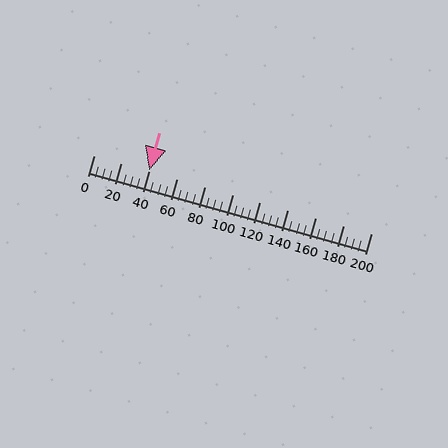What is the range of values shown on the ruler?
The ruler shows values from 0 to 200.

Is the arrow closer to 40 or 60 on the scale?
The arrow is closer to 40.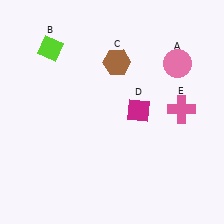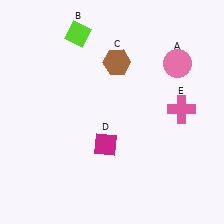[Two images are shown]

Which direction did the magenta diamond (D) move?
The magenta diamond (D) moved down.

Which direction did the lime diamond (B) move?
The lime diamond (B) moved right.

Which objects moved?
The objects that moved are: the lime diamond (B), the magenta diamond (D).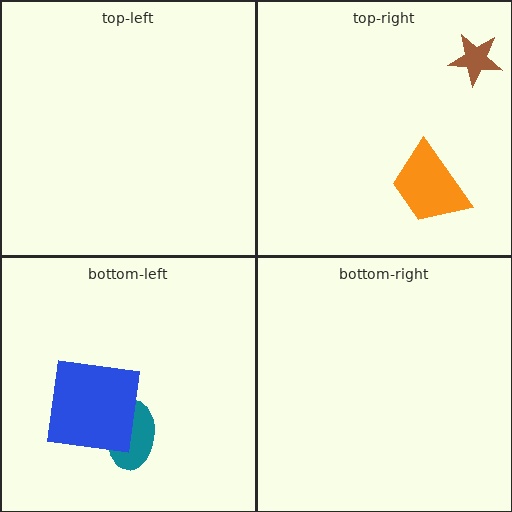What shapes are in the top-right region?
The brown star, the orange trapezoid.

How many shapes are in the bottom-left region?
2.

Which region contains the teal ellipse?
The bottom-left region.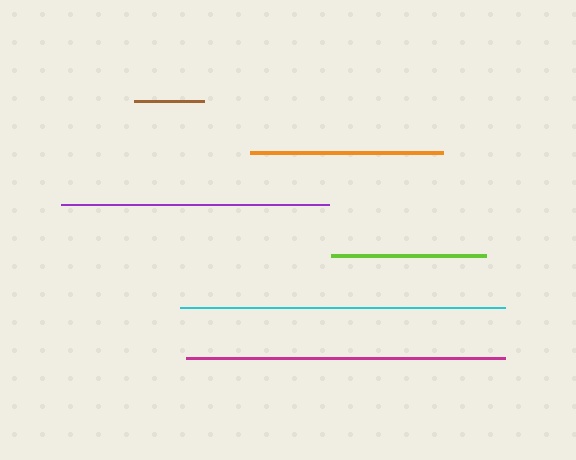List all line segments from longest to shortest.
From longest to shortest: cyan, magenta, purple, orange, lime, brown.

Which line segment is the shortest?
The brown line is the shortest at approximately 71 pixels.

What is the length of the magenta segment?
The magenta segment is approximately 319 pixels long.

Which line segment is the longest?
The cyan line is the longest at approximately 325 pixels.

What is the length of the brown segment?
The brown segment is approximately 71 pixels long.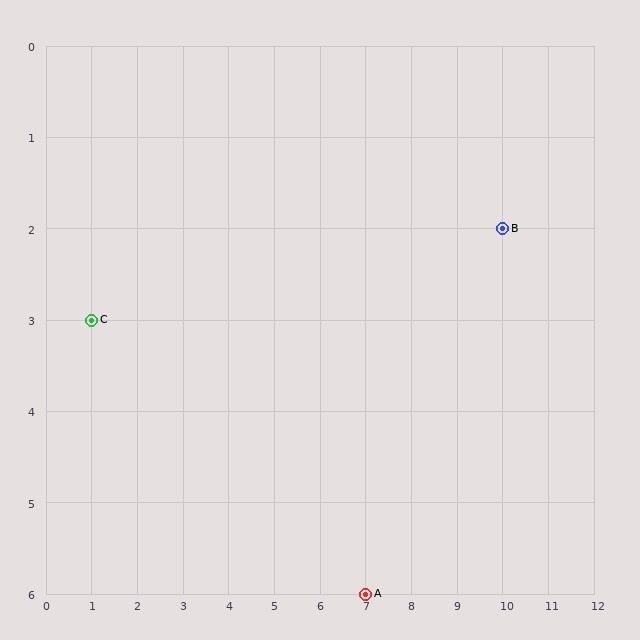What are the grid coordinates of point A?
Point A is at grid coordinates (7, 6).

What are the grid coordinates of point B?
Point B is at grid coordinates (10, 2).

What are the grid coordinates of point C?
Point C is at grid coordinates (1, 3).